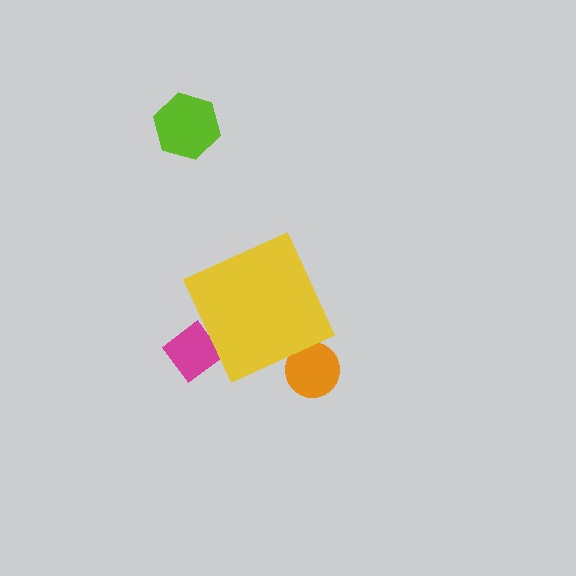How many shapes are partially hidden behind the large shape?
2 shapes are partially hidden.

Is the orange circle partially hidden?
Yes, the orange circle is partially hidden behind the yellow diamond.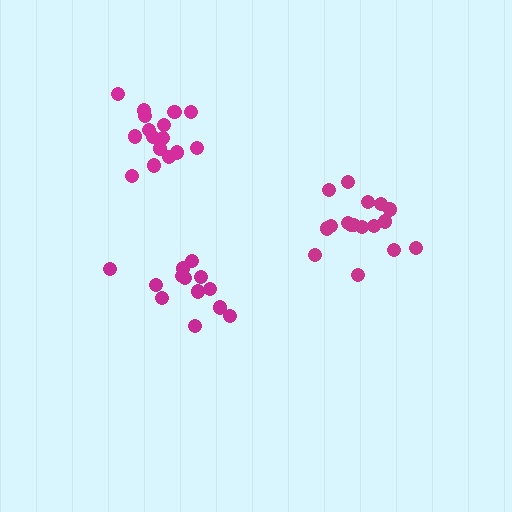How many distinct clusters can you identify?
There are 3 distinct clusters.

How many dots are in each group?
Group 1: 16 dots, Group 2: 13 dots, Group 3: 17 dots (46 total).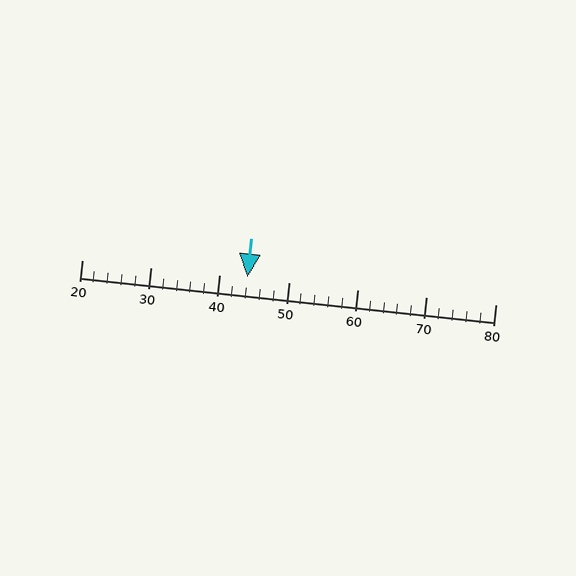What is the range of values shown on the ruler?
The ruler shows values from 20 to 80.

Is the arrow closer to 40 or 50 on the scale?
The arrow is closer to 40.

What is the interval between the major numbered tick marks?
The major tick marks are spaced 10 units apart.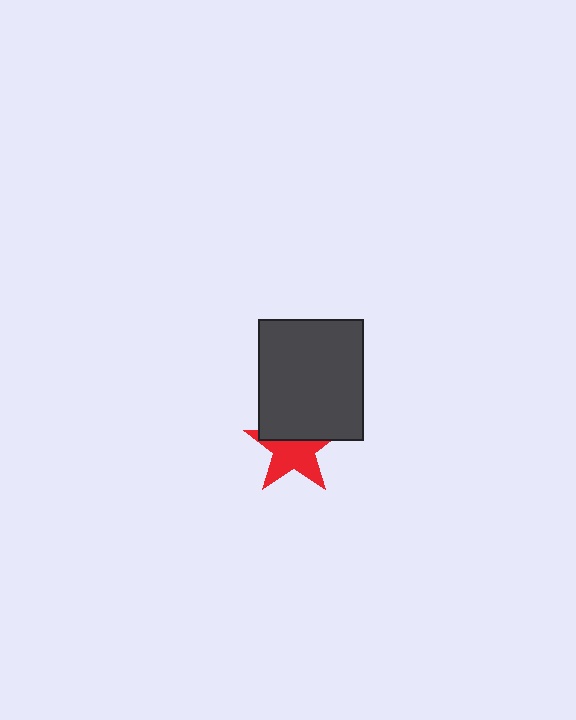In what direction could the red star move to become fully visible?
The red star could move down. That would shift it out from behind the dark gray rectangle entirely.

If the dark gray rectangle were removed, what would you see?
You would see the complete red star.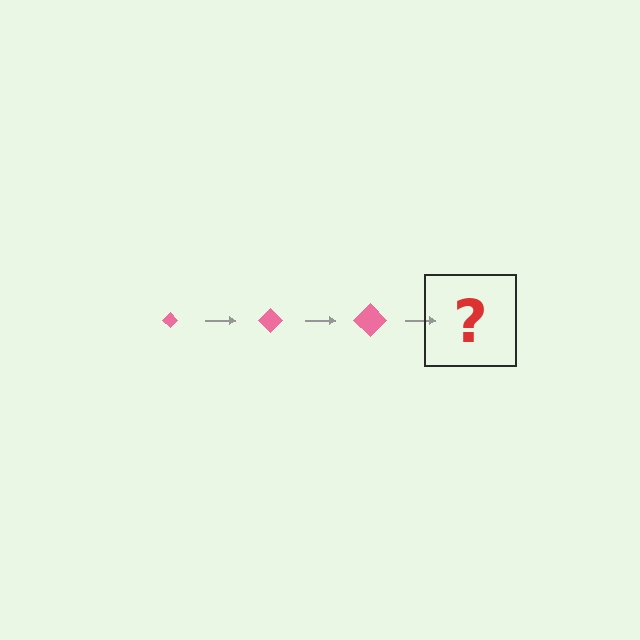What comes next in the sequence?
The next element should be a pink diamond, larger than the previous one.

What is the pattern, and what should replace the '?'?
The pattern is that the diamond gets progressively larger each step. The '?' should be a pink diamond, larger than the previous one.